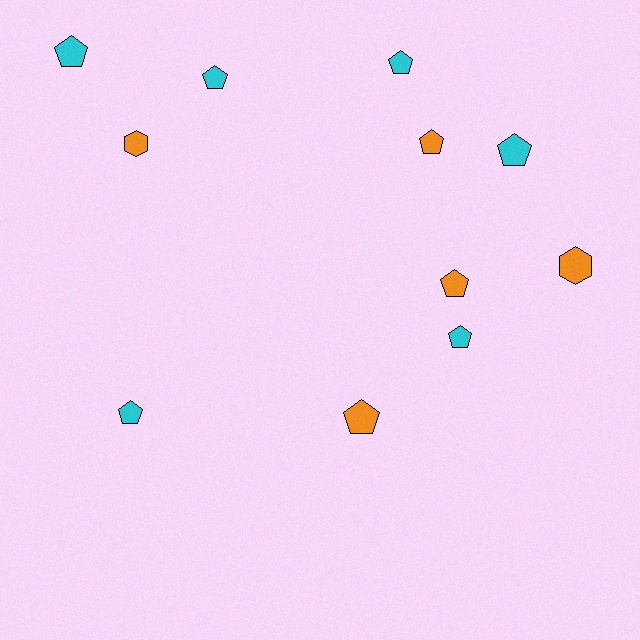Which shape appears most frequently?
Pentagon, with 9 objects.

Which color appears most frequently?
Cyan, with 6 objects.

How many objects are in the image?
There are 11 objects.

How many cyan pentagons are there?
There are 6 cyan pentagons.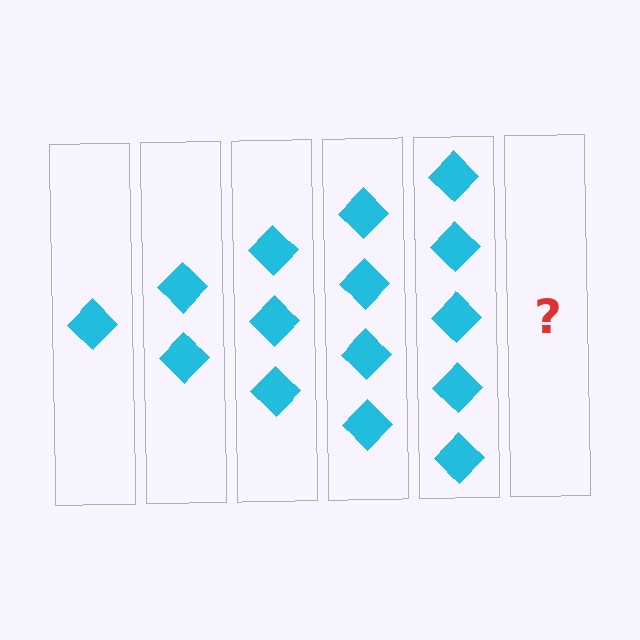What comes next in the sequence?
The next element should be 6 diamonds.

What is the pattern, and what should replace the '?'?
The pattern is that each step adds one more diamond. The '?' should be 6 diamonds.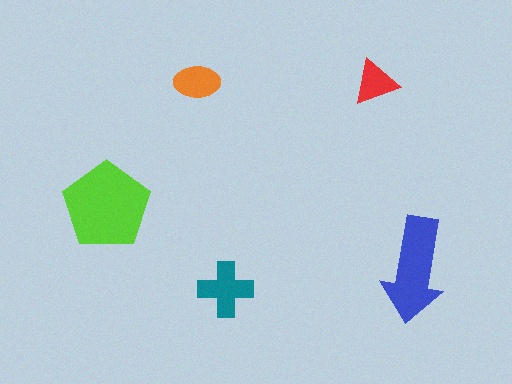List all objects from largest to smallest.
The lime pentagon, the blue arrow, the teal cross, the orange ellipse, the red triangle.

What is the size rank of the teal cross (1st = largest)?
3rd.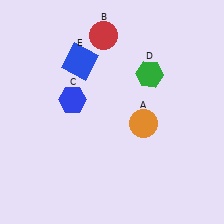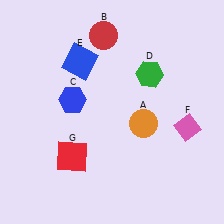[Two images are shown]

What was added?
A pink diamond (F), a red square (G) were added in Image 2.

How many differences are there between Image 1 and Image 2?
There are 2 differences between the two images.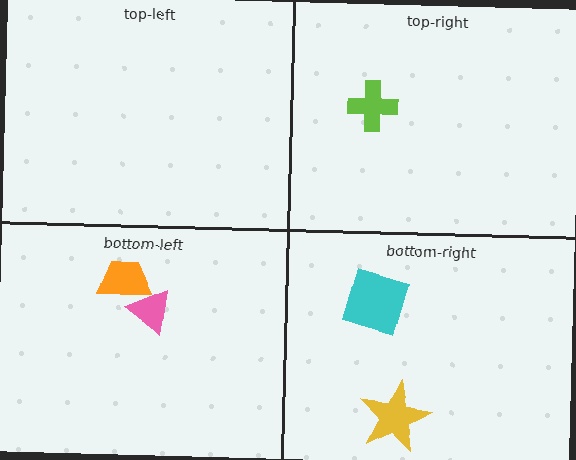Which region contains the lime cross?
The top-right region.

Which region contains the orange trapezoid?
The bottom-left region.